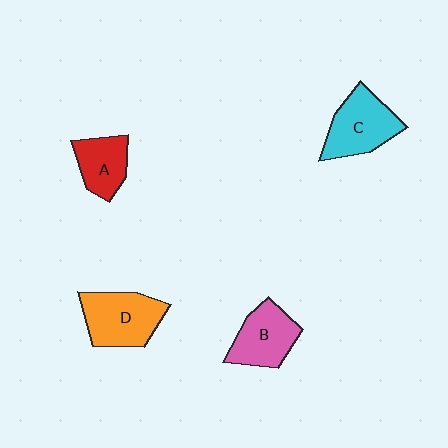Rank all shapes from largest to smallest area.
From largest to smallest: D (orange), C (cyan), B (pink), A (red).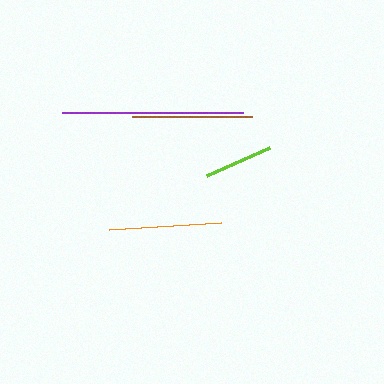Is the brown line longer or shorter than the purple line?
The purple line is longer than the brown line.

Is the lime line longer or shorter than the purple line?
The purple line is longer than the lime line.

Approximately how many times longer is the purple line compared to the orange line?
The purple line is approximately 1.6 times the length of the orange line.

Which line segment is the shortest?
The lime line is the shortest at approximately 69 pixels.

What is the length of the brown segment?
The brown segment is approximately 120 pixels long.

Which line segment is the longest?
The purple line is the longest at approximately 181 pixels.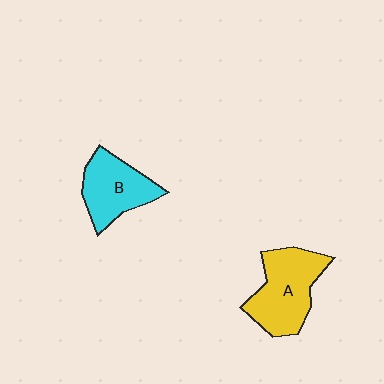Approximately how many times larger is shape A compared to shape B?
Approximately 1.2 times.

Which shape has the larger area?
Shape A (yellow).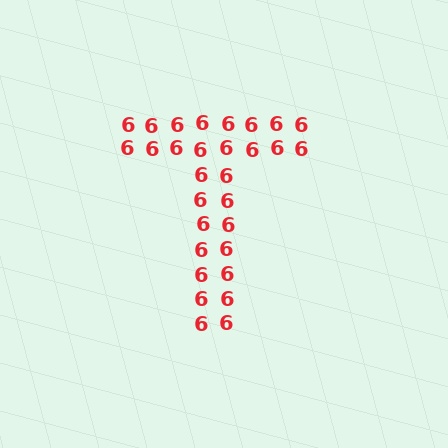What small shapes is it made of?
It is made of small digit 6's.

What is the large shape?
The large shape is the letter T.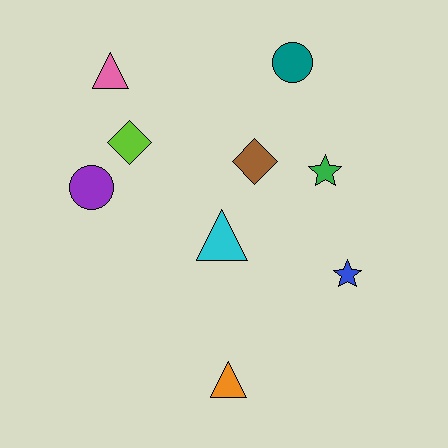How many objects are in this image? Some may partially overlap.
There are 9 objects.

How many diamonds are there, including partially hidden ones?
There are 2 diamonds.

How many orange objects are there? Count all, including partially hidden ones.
There is 1 orange object.